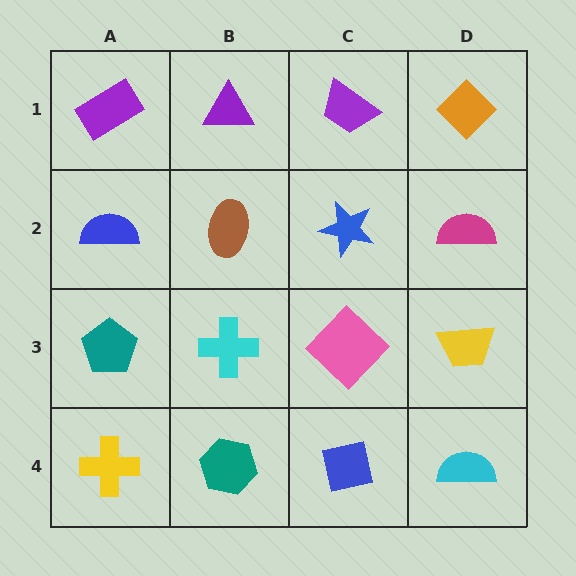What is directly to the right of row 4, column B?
A blue square.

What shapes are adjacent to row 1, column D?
A magenta semicircle (row 2, column D), a purple trapezoid (row 1, column C).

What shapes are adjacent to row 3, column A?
A blue semicircle (row 2, column A), a yellow cross (row 4, column A), a cyan cross (row 3, column B).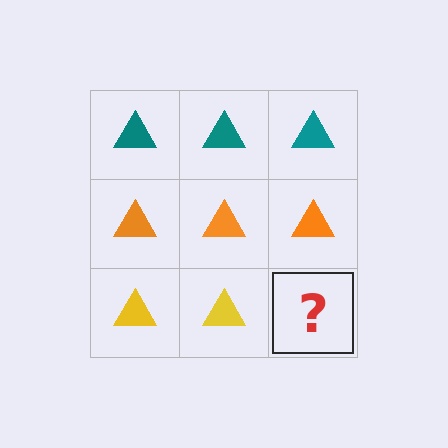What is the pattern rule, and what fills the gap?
The rule is that each row has a consistent color. The gap should be filled with a yellow triangle.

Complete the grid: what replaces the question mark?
The question mark should be replaced with a yellow triangle.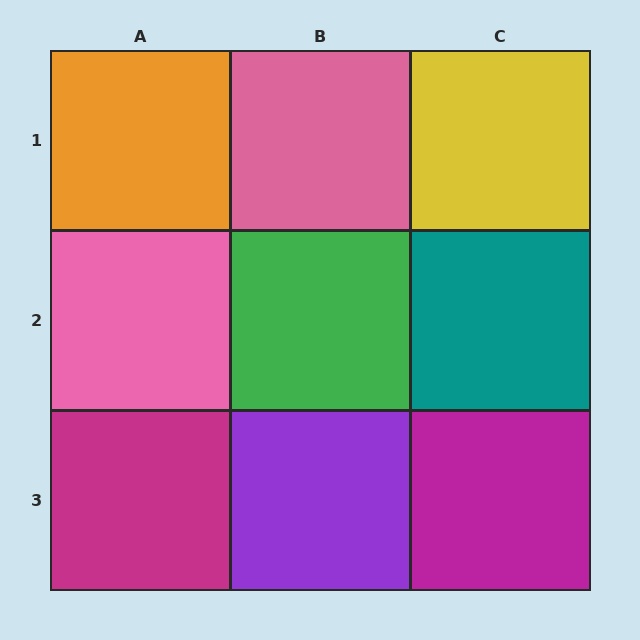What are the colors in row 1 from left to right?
Orange, pink, yellow.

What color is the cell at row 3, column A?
Magenta.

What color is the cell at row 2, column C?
Teal.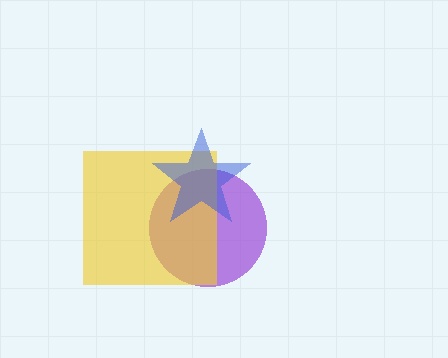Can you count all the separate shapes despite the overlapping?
Yes, there are 3 separate shapes.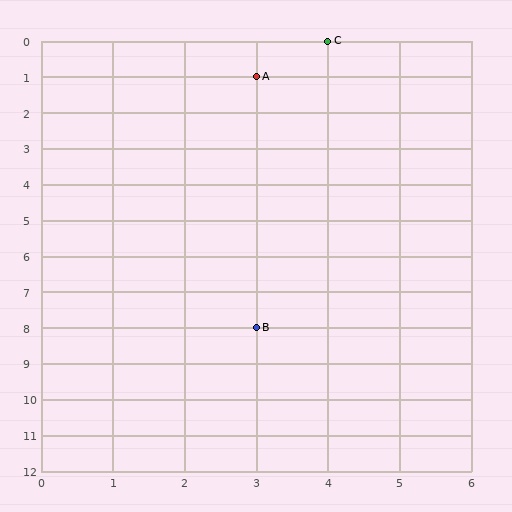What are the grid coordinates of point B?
Point B is at grid coordinates (3, 8).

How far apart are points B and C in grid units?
Points B and C are 1 column and 8 rows apart (about 8.1 grid units diagonally).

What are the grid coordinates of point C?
Point C is at grid coordinates (4, 0).